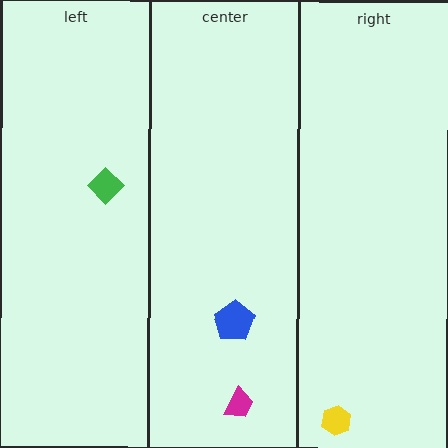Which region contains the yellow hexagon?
The right region.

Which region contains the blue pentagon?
The center region.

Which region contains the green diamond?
The left region.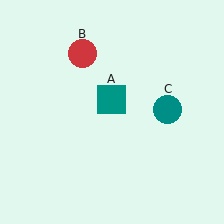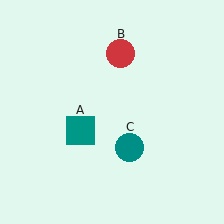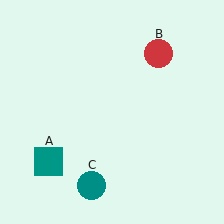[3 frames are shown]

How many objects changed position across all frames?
3 objects changed position: teal square (object A), red circle (object B), teal circle (object C).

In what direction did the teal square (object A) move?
The teal square (object A) moved down and to the left.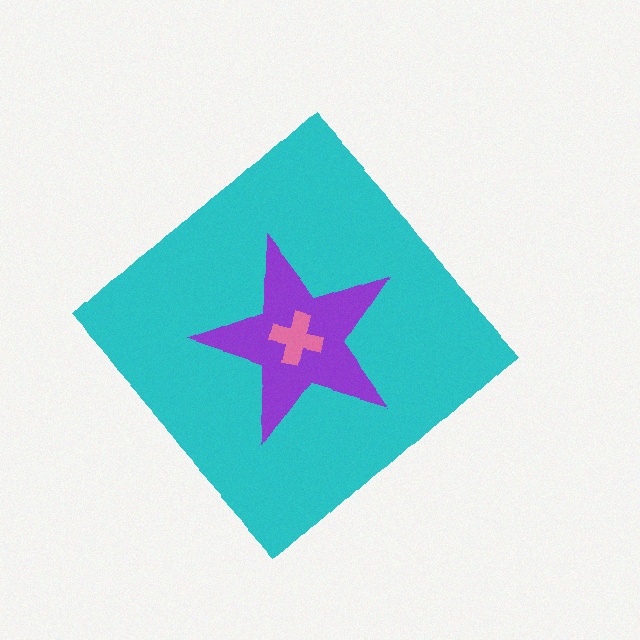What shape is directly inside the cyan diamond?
The purple star.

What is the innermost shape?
The pink cross.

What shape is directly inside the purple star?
The pink cross.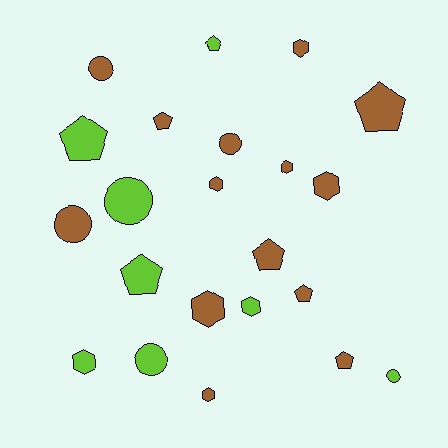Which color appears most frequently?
Brown, with 14 objects.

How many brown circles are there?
There are 3 brown circles.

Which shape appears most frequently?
Hexagon, with 8 objects.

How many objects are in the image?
There are 22 objects.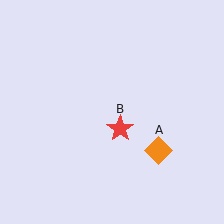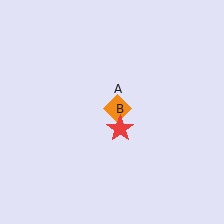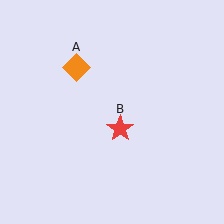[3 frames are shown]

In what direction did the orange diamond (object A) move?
The orange diamond (object A) moved up and to the left.